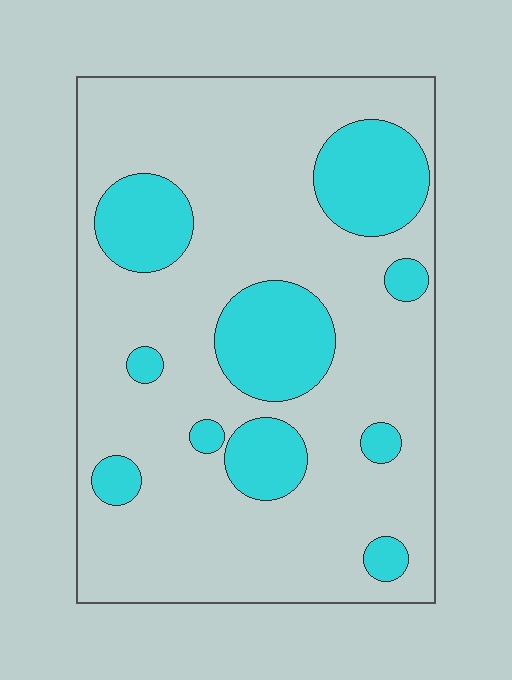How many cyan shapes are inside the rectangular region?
10.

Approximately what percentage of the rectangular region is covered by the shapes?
Approximately 25%.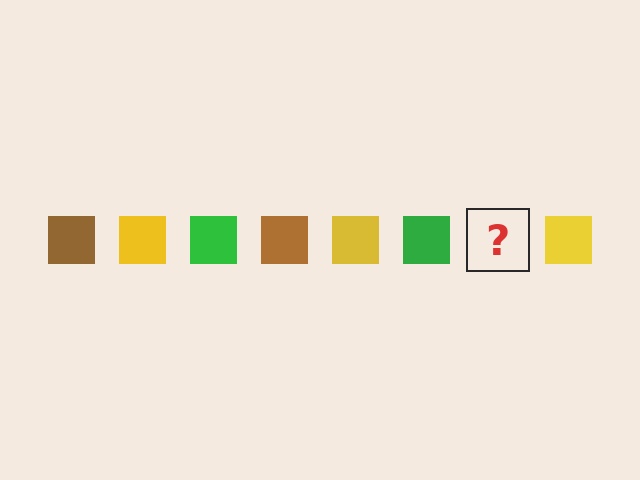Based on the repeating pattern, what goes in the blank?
The blank should be a brown square.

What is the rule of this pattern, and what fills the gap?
The rule is that the pattern cycles through brown, yellow, green squares. The gap should be filled with a brown square.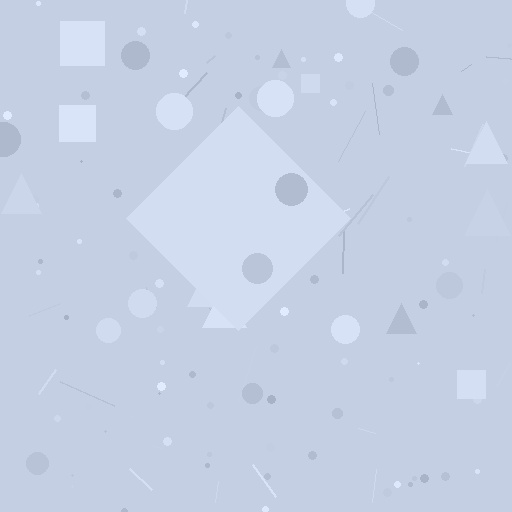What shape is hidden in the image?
A diamond is hidden in the image.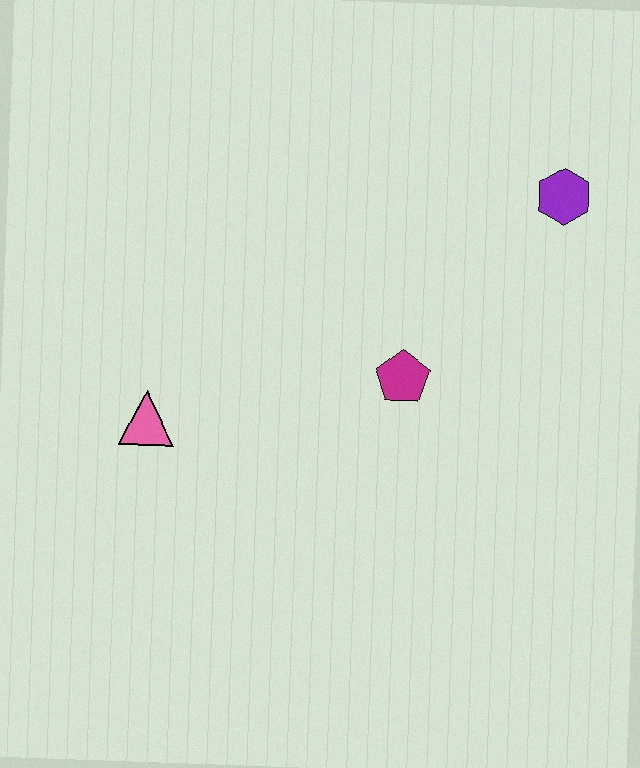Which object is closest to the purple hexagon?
The magenta pentagon is closest to the purple hexagon.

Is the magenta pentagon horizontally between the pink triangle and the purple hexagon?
Yes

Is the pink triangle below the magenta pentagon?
Yes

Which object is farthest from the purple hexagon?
The pink triangle is farthest from the purple hexagon.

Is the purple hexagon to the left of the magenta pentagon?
No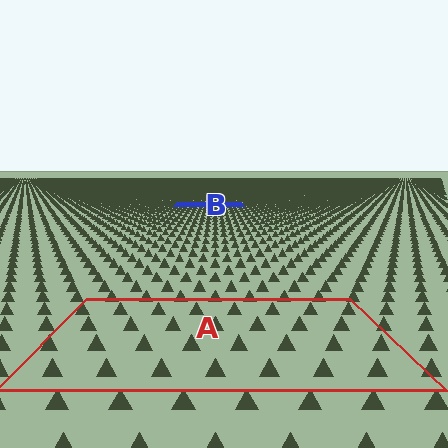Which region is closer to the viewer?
Region A is closer. The texture elements there are larger and more spread out.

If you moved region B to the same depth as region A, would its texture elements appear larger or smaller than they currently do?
They would appear larger. At a closer depth, the same texture elements are projected at a bigger on-screen size.